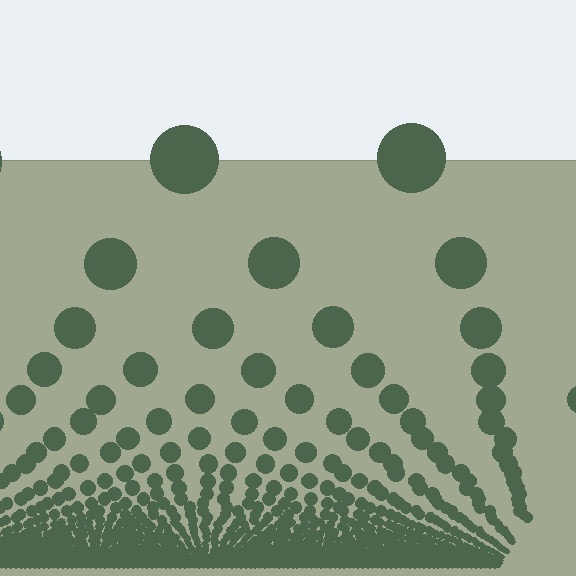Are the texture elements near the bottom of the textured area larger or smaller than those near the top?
Smaller. The gradient is inverted — elements near the bottom are smaller and denser.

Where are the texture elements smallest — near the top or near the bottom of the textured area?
Near the bottom.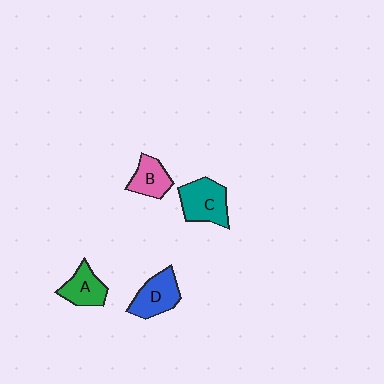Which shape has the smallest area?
Shape B (pink).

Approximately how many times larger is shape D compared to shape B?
Approximately 1.3 times.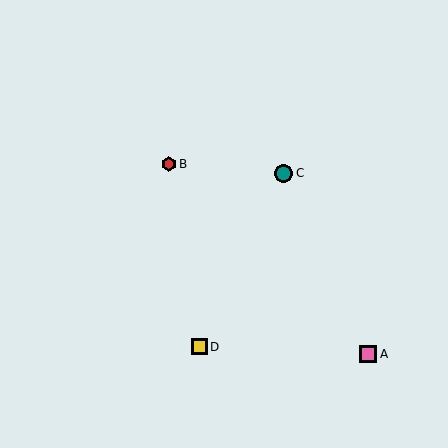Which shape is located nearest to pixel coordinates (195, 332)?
The yellow square (labeled D) at (200, 347) is nearest to that location.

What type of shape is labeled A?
Shape A is a pink square.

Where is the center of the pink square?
The center of the pink square is at (368, 354).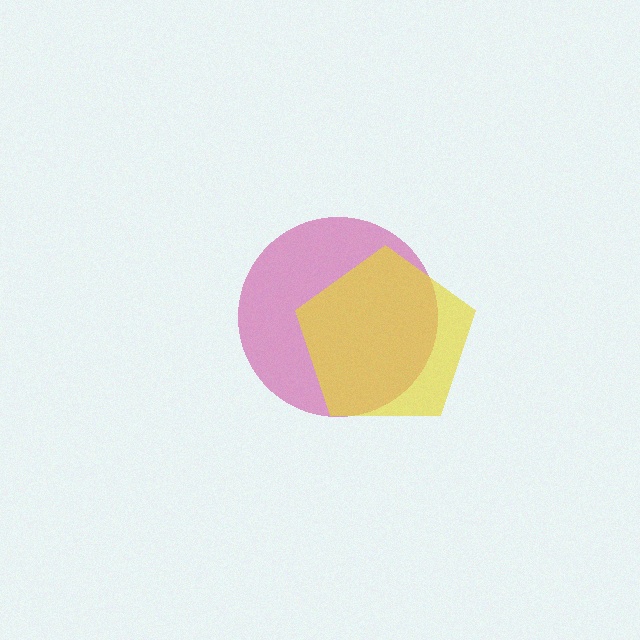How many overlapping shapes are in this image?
There are 2 overlapping shapes in the image.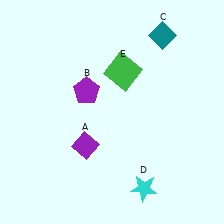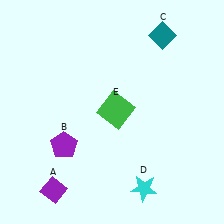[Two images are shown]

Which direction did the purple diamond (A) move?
The purple diamond (A) moved down.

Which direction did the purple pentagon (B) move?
The purple pentagon (B) moved down.